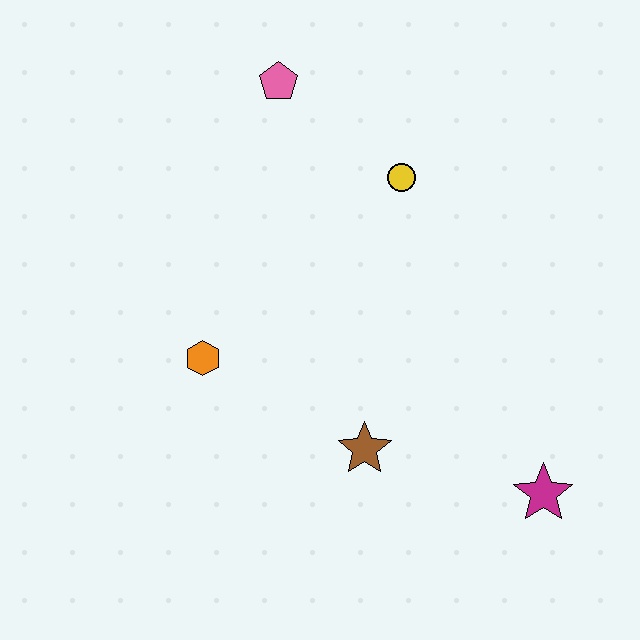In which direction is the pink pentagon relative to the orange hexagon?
The pink pentagon is above the orange hexagon.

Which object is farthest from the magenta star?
The pink pentagon is farthest from the magenta star.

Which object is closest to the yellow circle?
The pink pentagon is closest to the yellow circle.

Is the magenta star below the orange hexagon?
Yes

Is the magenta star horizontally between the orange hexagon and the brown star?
No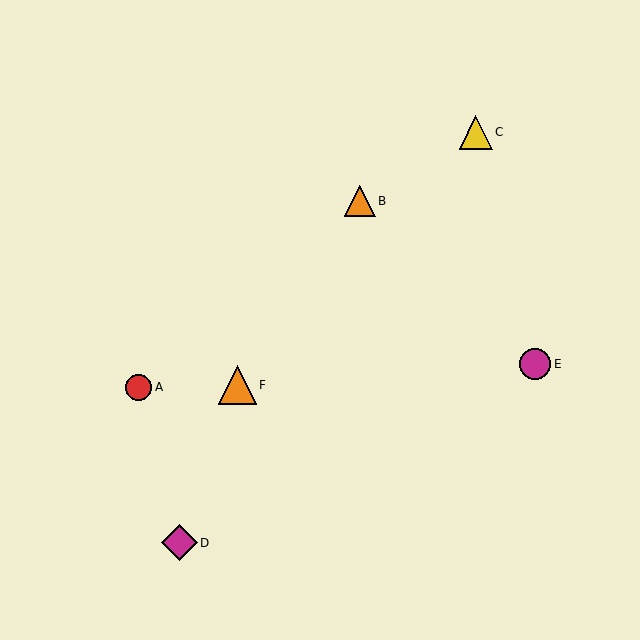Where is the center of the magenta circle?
The center of the magenta circle is at (535, 364).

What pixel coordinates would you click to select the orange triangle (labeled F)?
Click at (237, 385) to select the orange triangle F.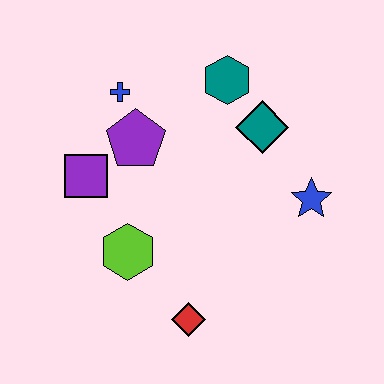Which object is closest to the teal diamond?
The teal hexagon is closest to the teal diamond.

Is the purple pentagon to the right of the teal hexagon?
No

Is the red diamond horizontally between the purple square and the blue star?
Yes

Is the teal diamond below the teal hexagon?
Yes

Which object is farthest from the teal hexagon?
The red diamond is farthest from the teal hexagon.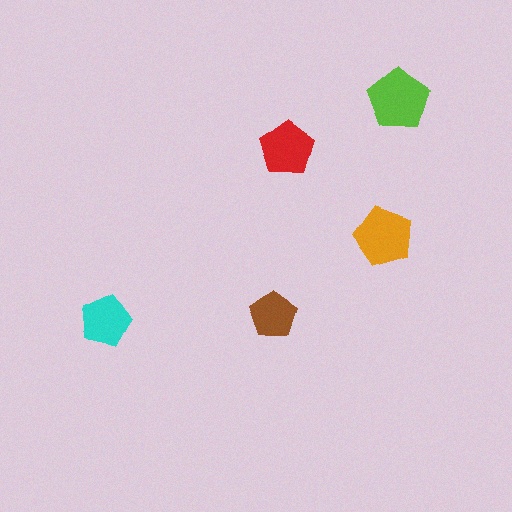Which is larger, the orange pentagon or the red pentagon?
The orange one.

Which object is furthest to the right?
The lime pentagon is rightmost.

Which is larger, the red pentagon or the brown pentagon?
The red one.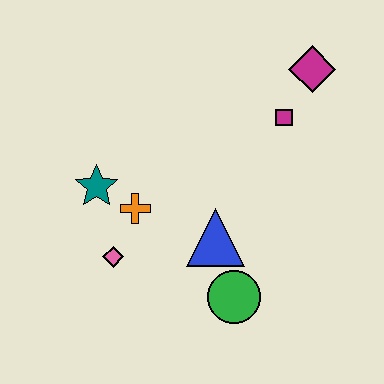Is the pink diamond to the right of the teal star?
Yes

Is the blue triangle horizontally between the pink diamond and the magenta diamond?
Yes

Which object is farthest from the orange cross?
The magenta diamond is farthest from the orange cross.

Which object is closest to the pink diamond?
The orange cross is closest to the pink diamond.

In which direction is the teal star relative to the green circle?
The teal star is to the left of the green circle.